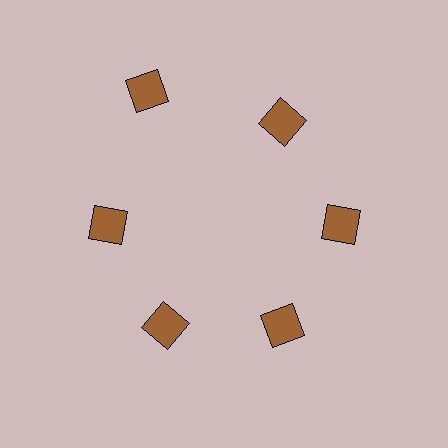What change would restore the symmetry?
The symmetry would be restored by moving it inward, back onto the ring so that all 6 squares sit at equal angles and equal distance from the center.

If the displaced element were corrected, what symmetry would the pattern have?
It would have 6-fold rotational symmetry — the pattern would map onto itself every 60 degrees.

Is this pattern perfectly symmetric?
No. The 6 brown squares are arranged in a ring, but one element near the 11 o'clock position is pushed outward from the center, breaking the 6-fold rotational symmetry.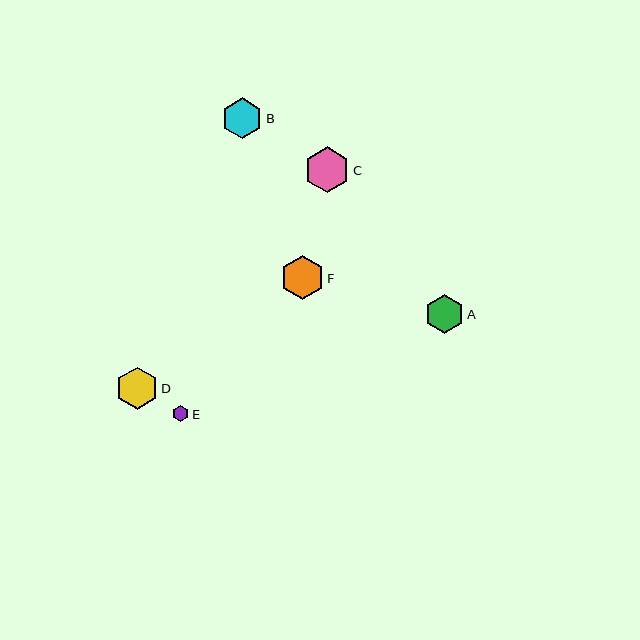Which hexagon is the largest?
Hexagon C is the largest with a size of approximately 46 pixels.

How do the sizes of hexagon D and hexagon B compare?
Hexagon D and hexagon B are approximately the same size.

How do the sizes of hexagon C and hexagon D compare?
Hexagon C and hexagon D are approximately the same size.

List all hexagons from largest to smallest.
From largest to smallest: C, F, D, B, A, E.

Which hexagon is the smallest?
Hexagon E is the smallest with a size of approximately 17 pixels.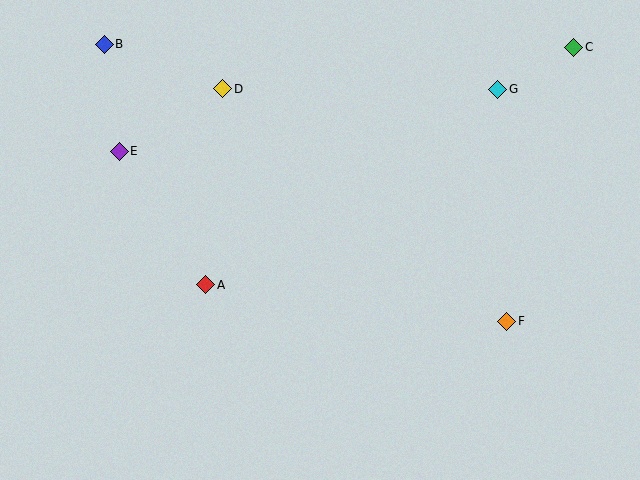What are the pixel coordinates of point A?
Point A is at (206, 285).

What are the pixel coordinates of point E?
Point E is at (119, 151).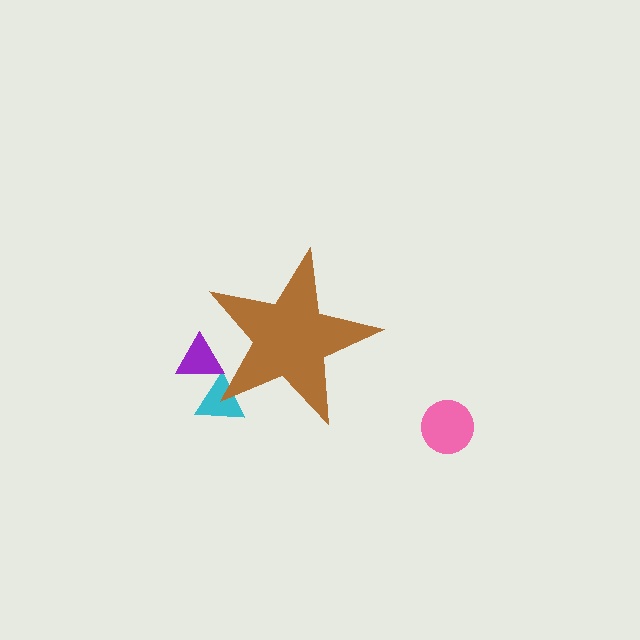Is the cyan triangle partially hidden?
Yes, the cyan triangle is partially hidden behind the brown star.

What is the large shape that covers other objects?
A brown star.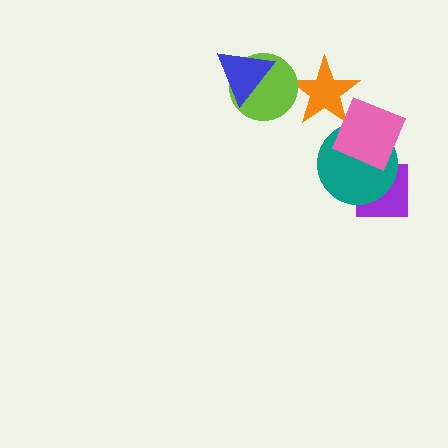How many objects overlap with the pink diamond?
3 objects overlap with the pink diamond.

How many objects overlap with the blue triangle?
1 object overlaps with the blue triangle.